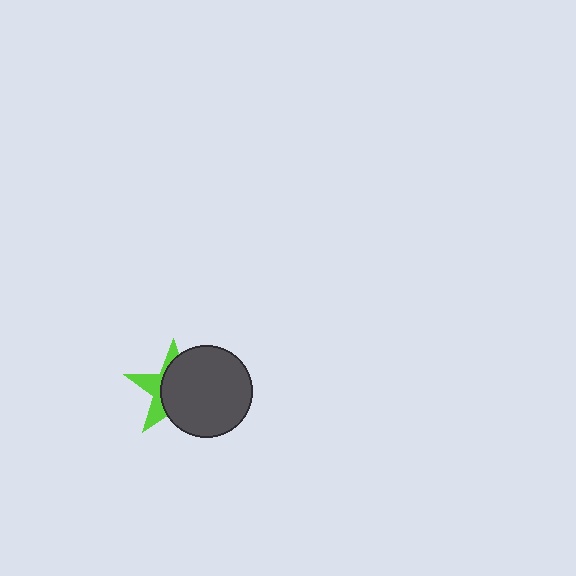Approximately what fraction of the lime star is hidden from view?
Roughly 64% of the lime star is hidden behind the dark gray circle.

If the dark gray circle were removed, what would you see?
You would see the complete lime star.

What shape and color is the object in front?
The object in front is a dark gray circle.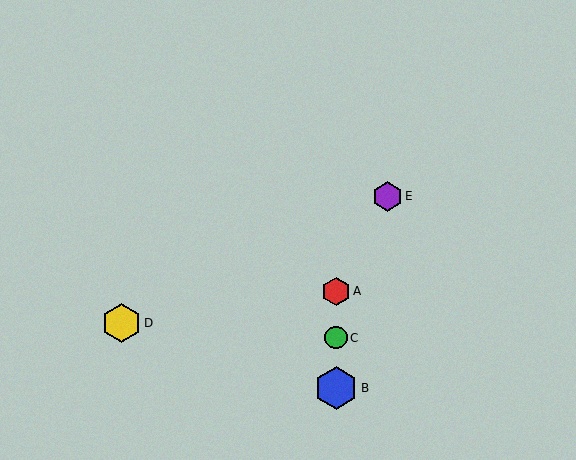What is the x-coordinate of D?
Object D is at x≈122.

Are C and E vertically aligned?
No, C is at x≈336 and E is at x≈387.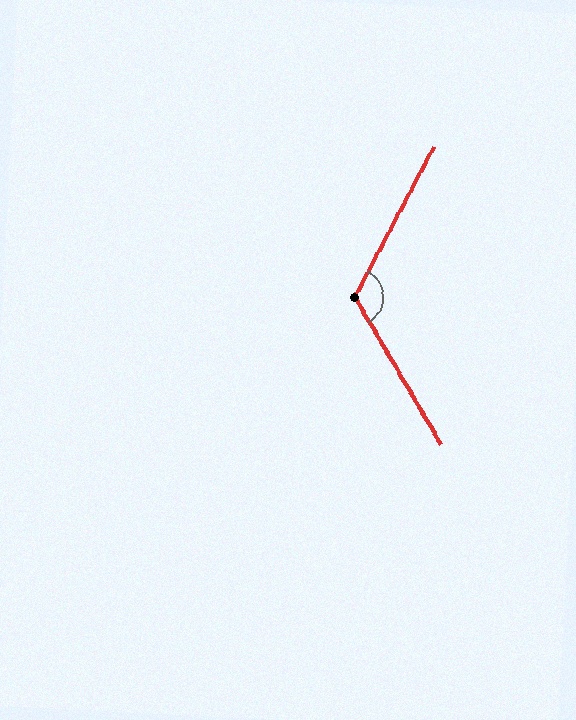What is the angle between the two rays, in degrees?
Approximately 122 degrees.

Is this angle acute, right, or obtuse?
It is obtuse.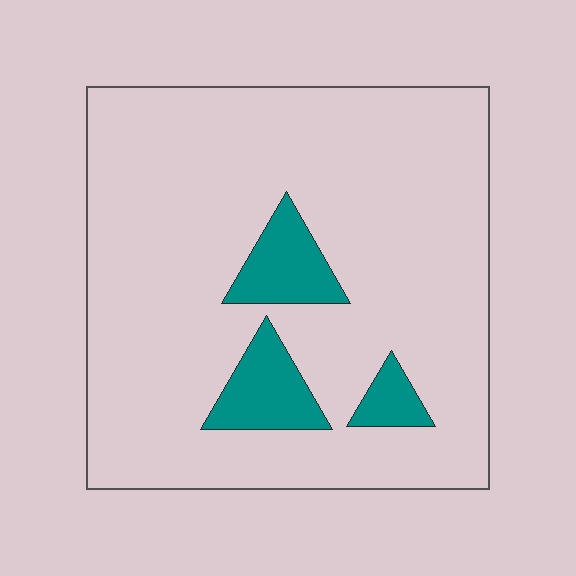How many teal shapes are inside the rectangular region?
3.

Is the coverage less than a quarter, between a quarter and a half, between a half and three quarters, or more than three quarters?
Less than a quarter.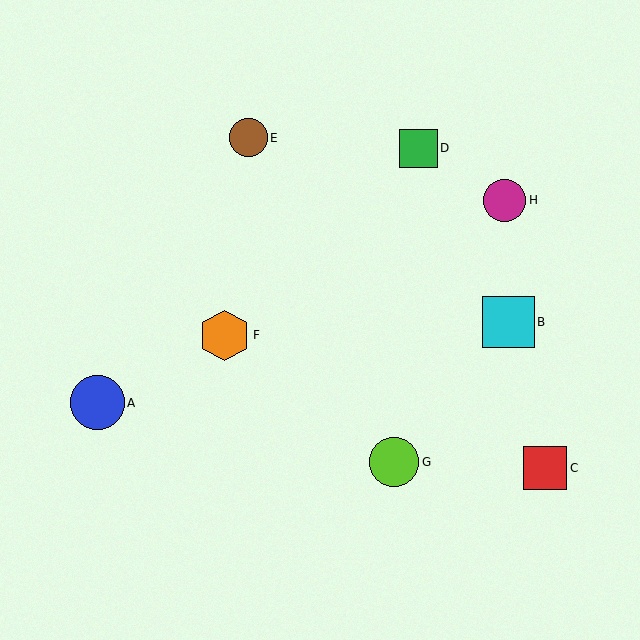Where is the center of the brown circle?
The center of the brown circle is at (248, 138).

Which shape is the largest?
The blue circle (labeled A) is the largest.